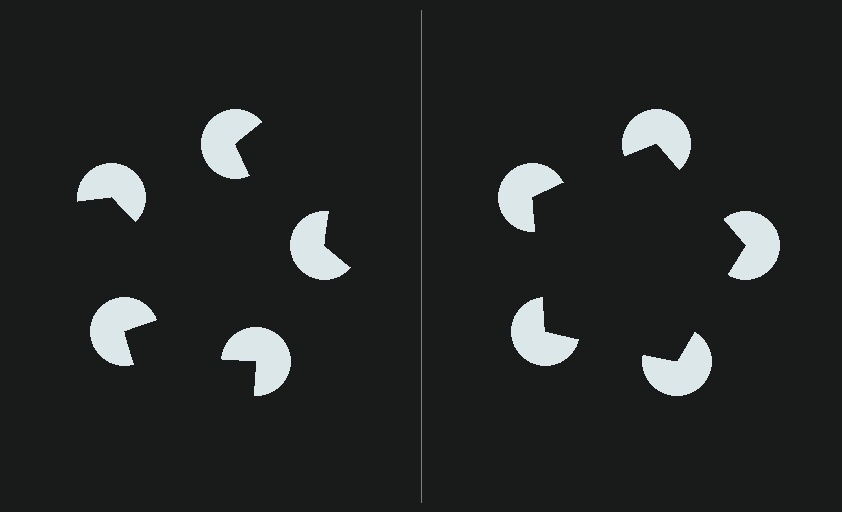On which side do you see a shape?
An illusory pentagon appears on the right side. On the left side the wedge cuts are rotated, so no coherent shape forms.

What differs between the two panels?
The pac-man discs are positioned identically on both sides; only the wedge orientations differ. On the right they align to a pentagon; on the left they are misaligned.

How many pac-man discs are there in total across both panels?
10 — 5 on each side.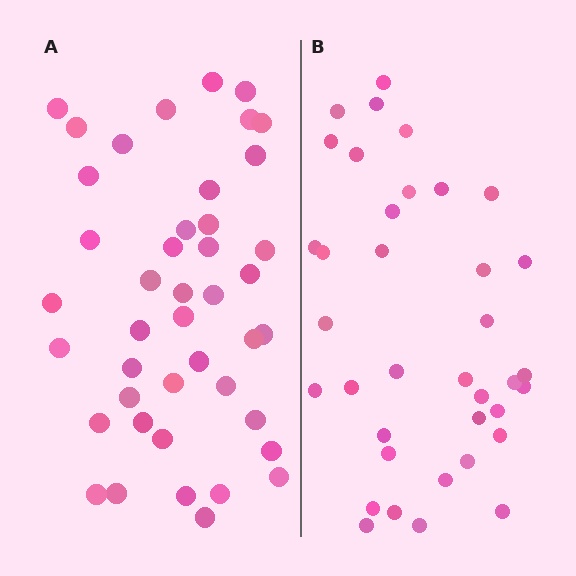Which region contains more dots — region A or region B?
Region A (the left region) has more dots.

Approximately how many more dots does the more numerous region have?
Region A has about 6 more dots than region B.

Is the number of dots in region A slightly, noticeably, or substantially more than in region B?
Region A has only slightly more — the two regions are fairly close. The ratio is roughly 1.2 to 1.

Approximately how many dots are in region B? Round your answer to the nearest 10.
About 40 dots. (The exact count is 37, which rounds to 40.)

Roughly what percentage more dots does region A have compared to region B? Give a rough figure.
About 15% more.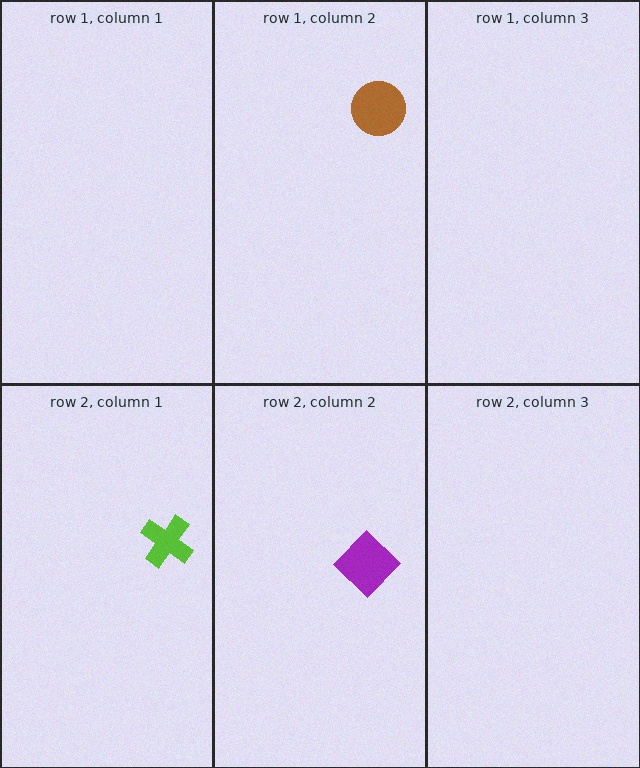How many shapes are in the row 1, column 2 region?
1.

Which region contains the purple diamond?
The row 2, column 2 region.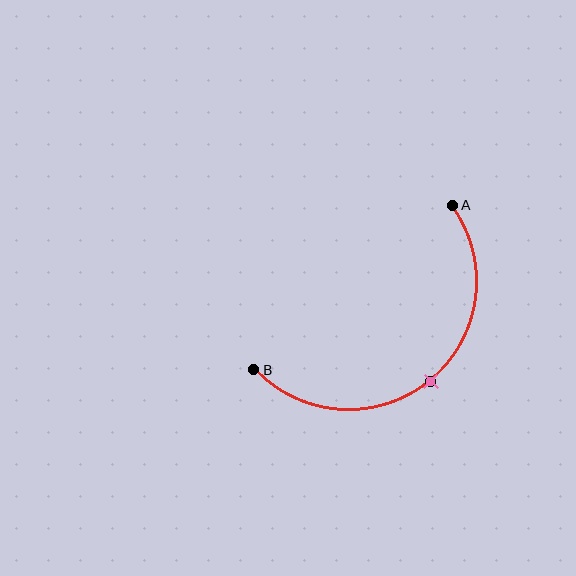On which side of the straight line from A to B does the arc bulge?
The arc bulges below and to the right of the straight line connecting A and B.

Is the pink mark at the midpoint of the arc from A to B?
Yes. The pink mark lies on the arc at equal arc-length from both A and B — it is the arc midpoint.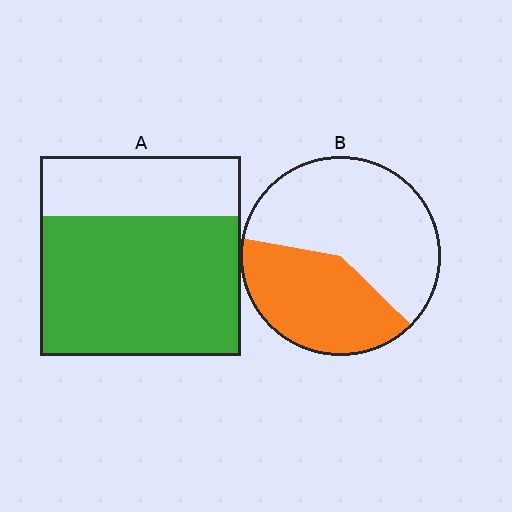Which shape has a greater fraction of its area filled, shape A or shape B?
Shape A.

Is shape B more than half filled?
No.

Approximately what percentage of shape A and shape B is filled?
A is approximately 70% and B is approximately 40%.